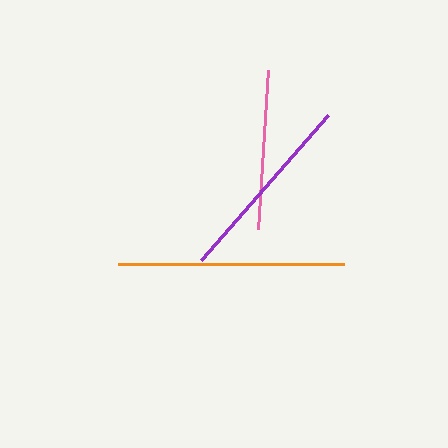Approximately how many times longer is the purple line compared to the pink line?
The purple line is approximately 1.2 times the length of the pink line.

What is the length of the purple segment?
The purple segment is approximately 192 pixels long.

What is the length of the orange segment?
The orange segment is approximately 226 pixels long.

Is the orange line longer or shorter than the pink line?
The orange line is longer than the pink line.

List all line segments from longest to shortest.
From longest to shortest: orange, purple, pink.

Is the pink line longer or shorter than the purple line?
The purple line is longer than the pink line.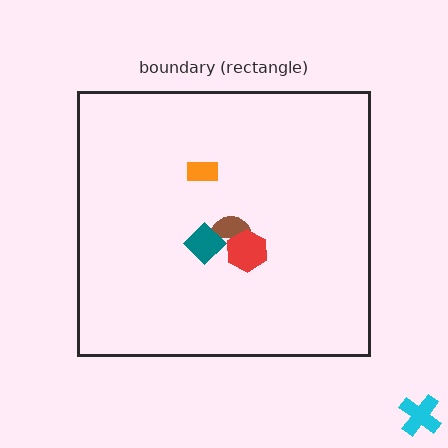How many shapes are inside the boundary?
4 inside, 1 outside.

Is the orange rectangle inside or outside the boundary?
Inside.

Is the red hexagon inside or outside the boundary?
Inside.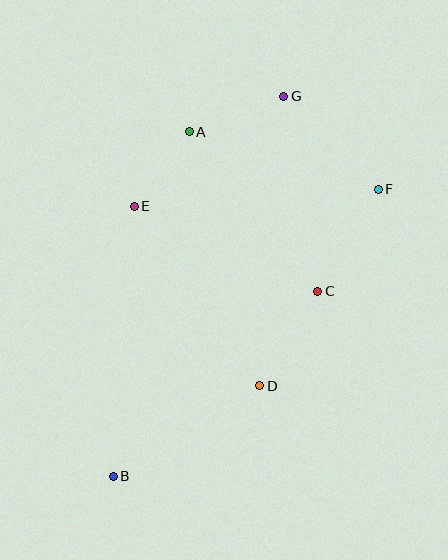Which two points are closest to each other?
Points A and E are closest to each other.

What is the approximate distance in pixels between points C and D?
The distance between C and D is approximately 111 pixels.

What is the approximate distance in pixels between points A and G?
The distance between A and G is approximately 101 pixels.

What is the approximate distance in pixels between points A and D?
The distance between A and D is approximately 264 pixels.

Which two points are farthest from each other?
Points B and G are farthest from each other.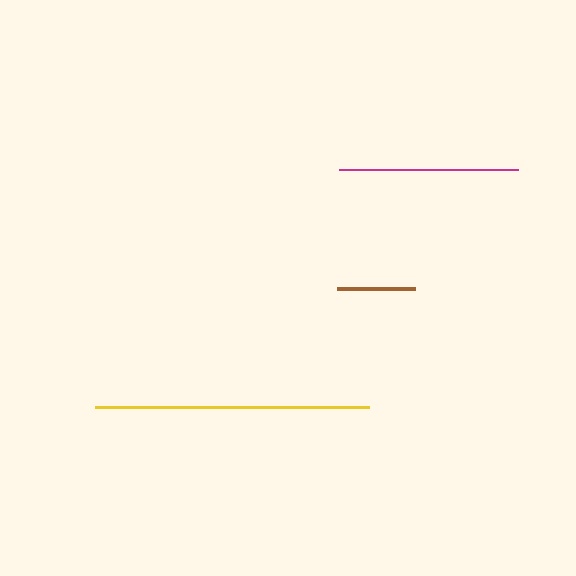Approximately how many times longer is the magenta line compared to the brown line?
The magenta line is approximately 2.3 times the length of the brown line.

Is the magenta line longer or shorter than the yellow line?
The yellow line is longer than the magenta line.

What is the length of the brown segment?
The brown segment is approximately 78 pixels long.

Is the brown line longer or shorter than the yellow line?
The yellow line is longer than the brown line.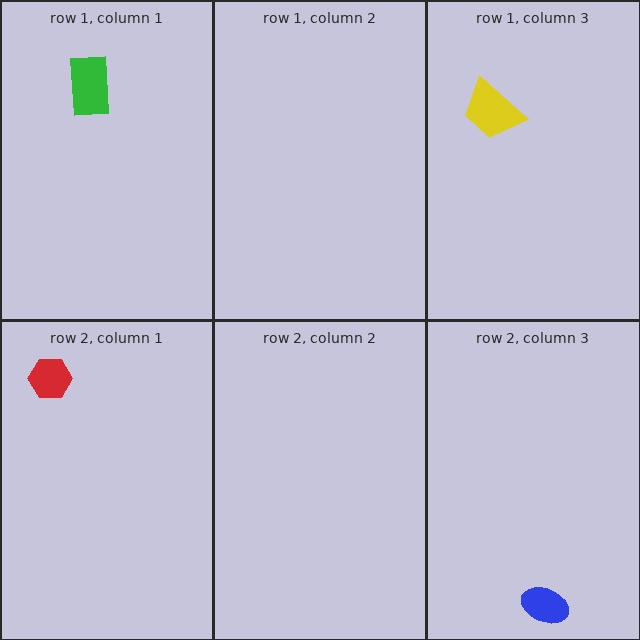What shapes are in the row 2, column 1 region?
The red hexagon.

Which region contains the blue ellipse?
The row 2, column 3 region.